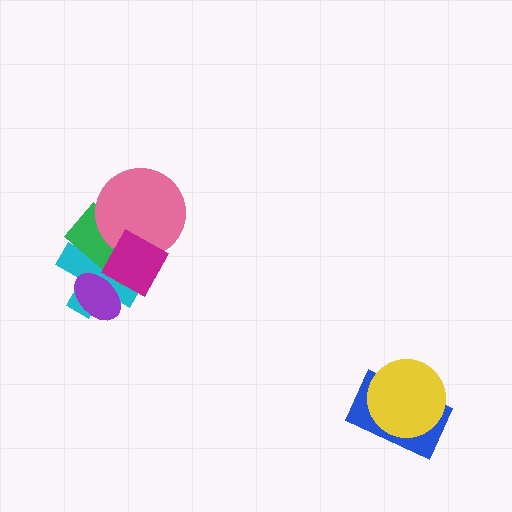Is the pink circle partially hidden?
Yes, it is partially covered by another shape.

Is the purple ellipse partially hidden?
Yes, it is partially covered by another shape.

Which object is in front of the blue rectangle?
The yellow circle is in front of the blue rectangle.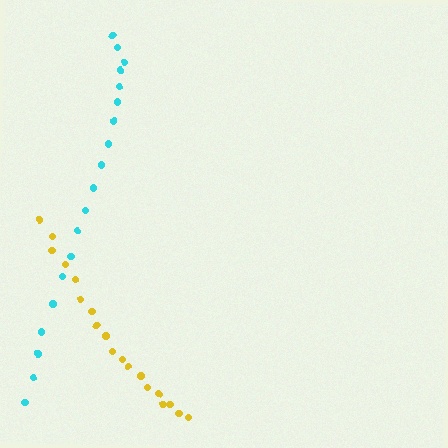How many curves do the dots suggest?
There are 2 distinct paths.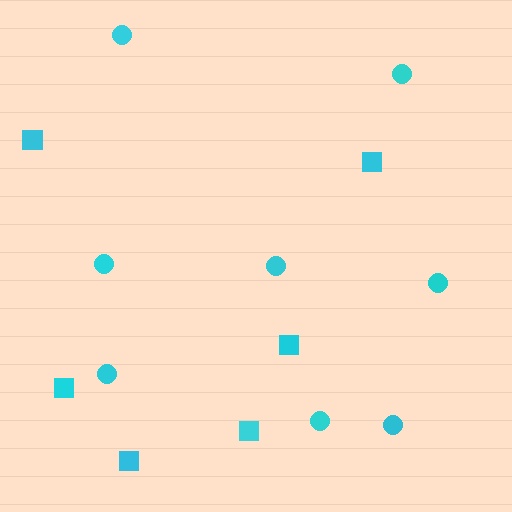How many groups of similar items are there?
There are 2 groups: one group of circles (8) and one group of squares (6).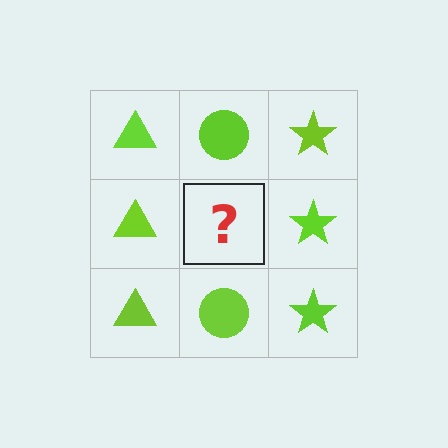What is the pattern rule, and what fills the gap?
The rule is that each column has a consistent shape. The gap should be filled with a lime circle.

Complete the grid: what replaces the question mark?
The question mark should be replaced with a lime circle.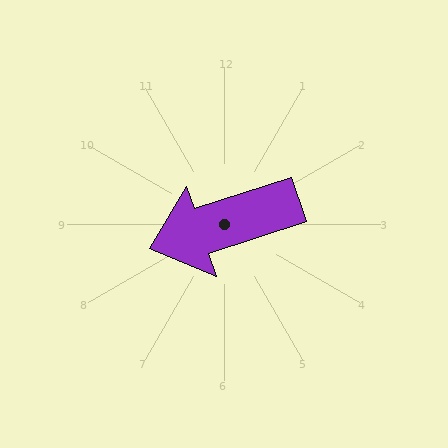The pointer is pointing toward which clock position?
Roughly 8 o'clock.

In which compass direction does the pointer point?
West.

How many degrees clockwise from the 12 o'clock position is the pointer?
Approximately 252 degrees.